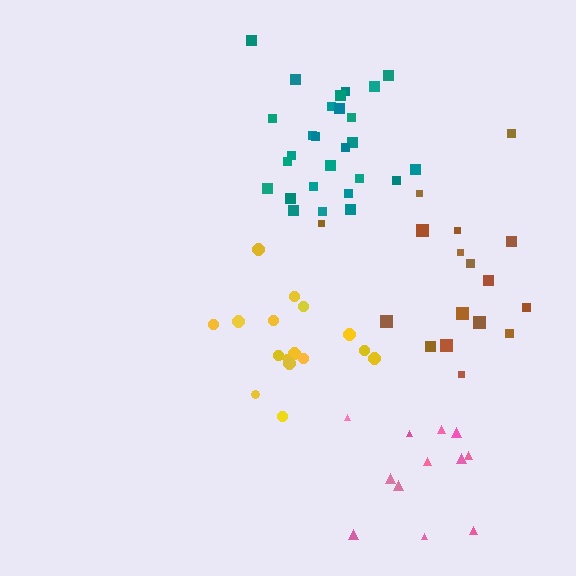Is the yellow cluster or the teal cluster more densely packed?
Teal.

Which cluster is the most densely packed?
Teal.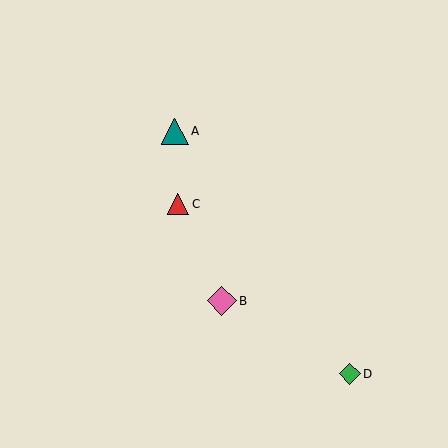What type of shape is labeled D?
Shape D is a green diamond.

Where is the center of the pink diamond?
The center of the pink diamond is at (222, 301).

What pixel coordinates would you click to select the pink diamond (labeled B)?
Click at (222, 301) to select the pink diamond B.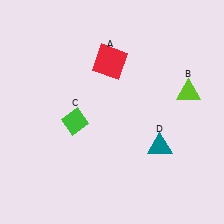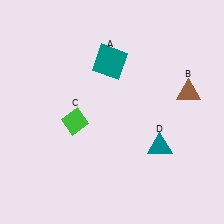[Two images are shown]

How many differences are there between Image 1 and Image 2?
There are 2 differences between the two images.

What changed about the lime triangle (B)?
In Image 1, B is lime. In Image 2, it changed to brown.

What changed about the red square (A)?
In Image 1, A is red. In Image 2, it changed to teal.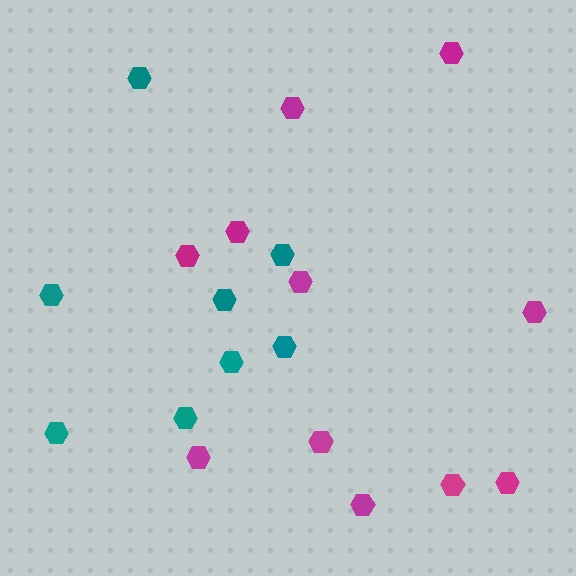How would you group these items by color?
There are 2 groups: one group of magenta hexagons (11) and one group of teal hexagons (8).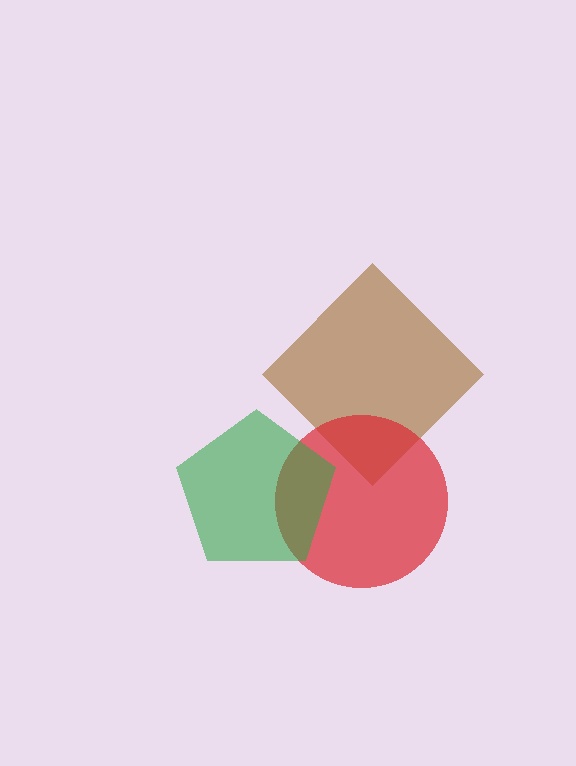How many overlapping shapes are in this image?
There are 3 overlapping shapes in the image.